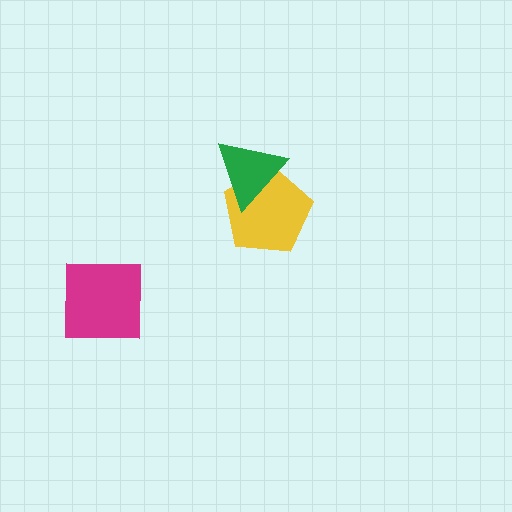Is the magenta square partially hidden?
No, no other shape covers it.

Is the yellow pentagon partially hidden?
Yes, it is partially covered by another shape.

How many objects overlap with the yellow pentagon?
1 object overlaps with the yellow pentagon.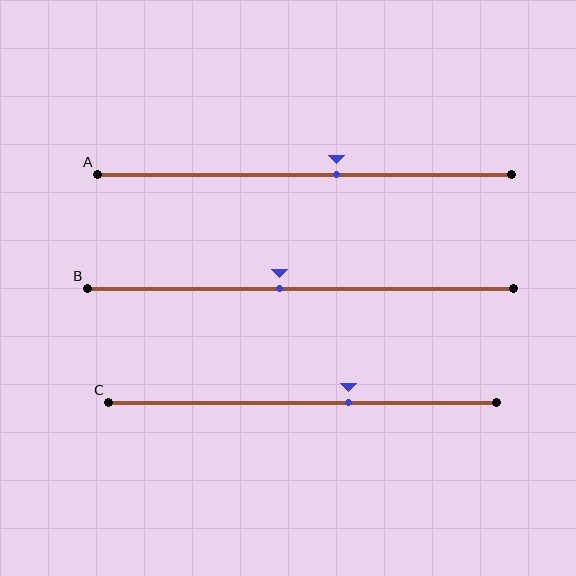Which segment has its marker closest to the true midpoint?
Segment B has its marker closest to the true midpoint.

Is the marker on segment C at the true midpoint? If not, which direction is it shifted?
No, the marker on segment C is shifted to the right by about 12% of the segment length.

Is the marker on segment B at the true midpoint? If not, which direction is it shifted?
No, the marker on segment B is shifted to the left by about 5% of the segment length.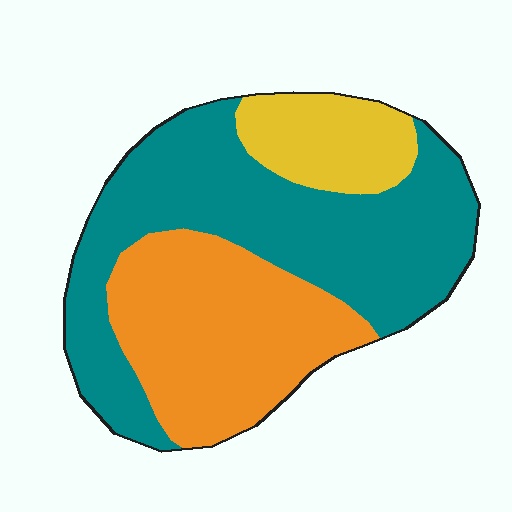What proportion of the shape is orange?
Orange takes up about one third (1/3) of the shape.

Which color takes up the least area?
Yellow, at roughly 15%.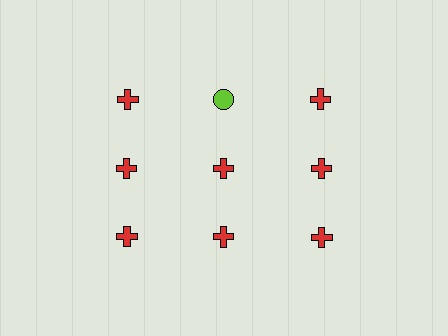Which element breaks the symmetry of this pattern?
The lime circle in the top row, second from left column breaks the symmetry. All other shapes are red crosses.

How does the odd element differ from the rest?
It differs in both color (lime instead of red) and shape (circle instead of cross).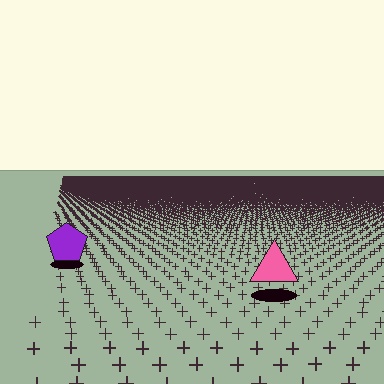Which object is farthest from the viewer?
The purple pentagon is farthest from the viewer. It appears smaller and the ground texture around it is denser.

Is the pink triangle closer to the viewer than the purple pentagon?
Yes. The pink triangle is closer — you can tell from the texture gradient: the ground texture is coarser near it.